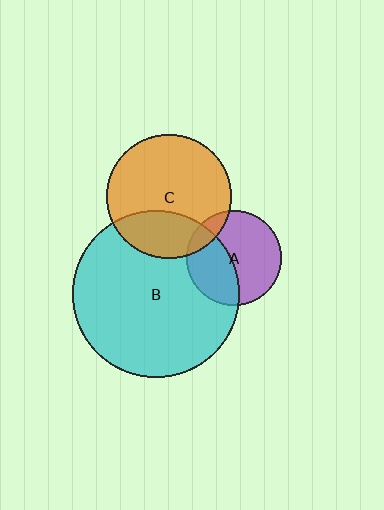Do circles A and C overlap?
Yes.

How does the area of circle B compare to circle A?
Approximately 3.1 times.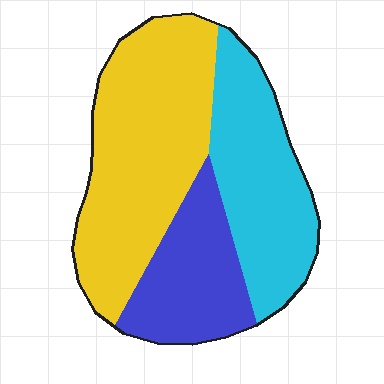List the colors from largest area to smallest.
From largest to smallest: yellow, cyan, blue.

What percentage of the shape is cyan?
Cyan covers around 30% of the shape.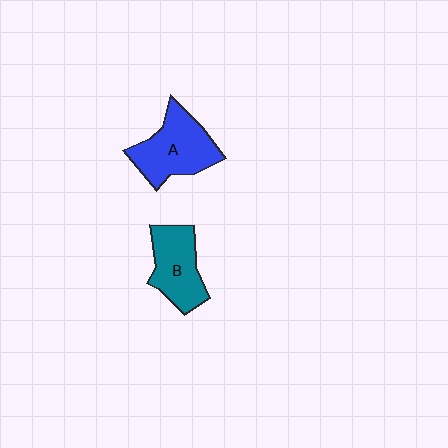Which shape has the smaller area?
Shape B (teal).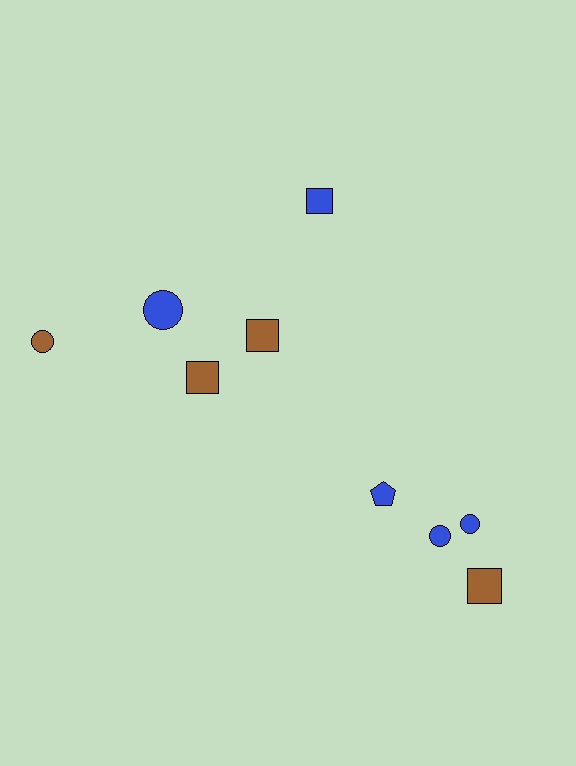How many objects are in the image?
There are 9 objects.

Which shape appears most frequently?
Square, with 4 objects.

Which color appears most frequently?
Blue, with 5 objects.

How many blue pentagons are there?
There is 1 blue pentagon.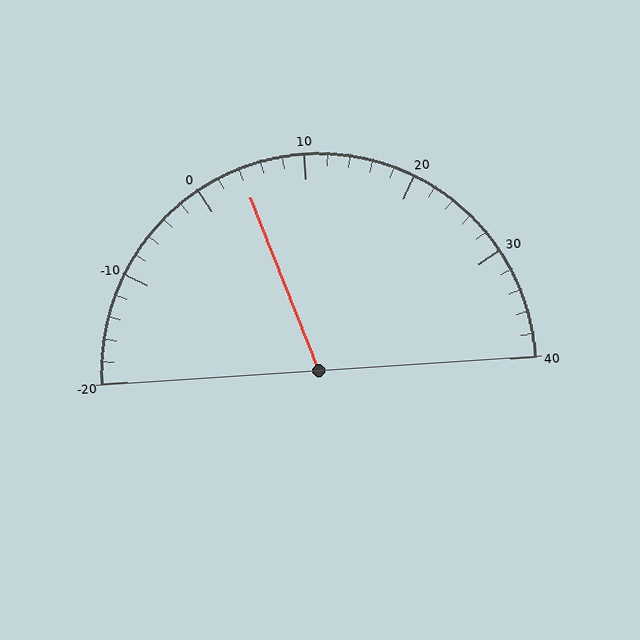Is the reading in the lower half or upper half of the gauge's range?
The reading is in the lower half of the range (-20 to 40).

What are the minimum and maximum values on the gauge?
The gauge ranges from -20 to 40.